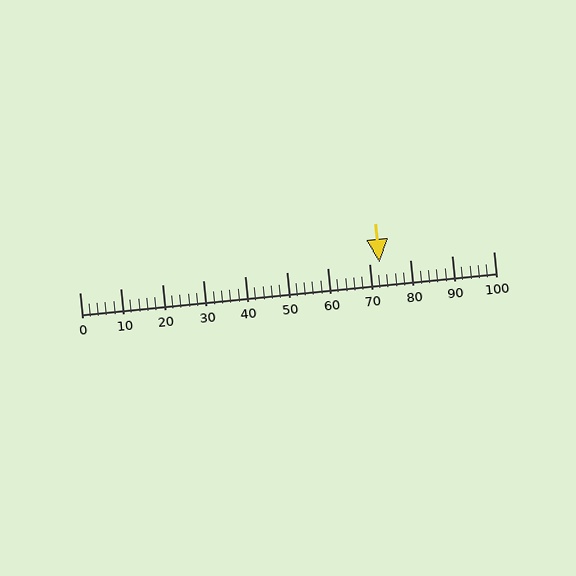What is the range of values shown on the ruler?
The ruler shows values from 0 to 100.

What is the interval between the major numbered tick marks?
The major tick marks are spaced 10 units apart.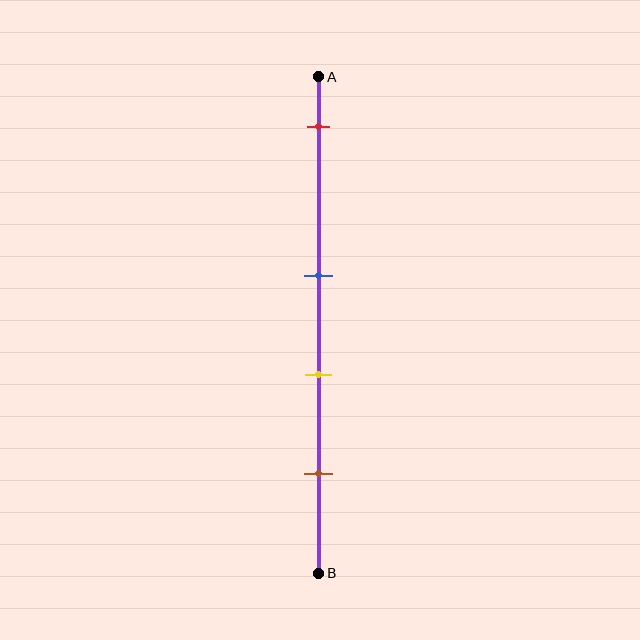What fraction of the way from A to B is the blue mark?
The blue mark is approximately 40% (0.4) of the way from A to B.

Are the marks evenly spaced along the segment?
No, the marks are not evenly spaced.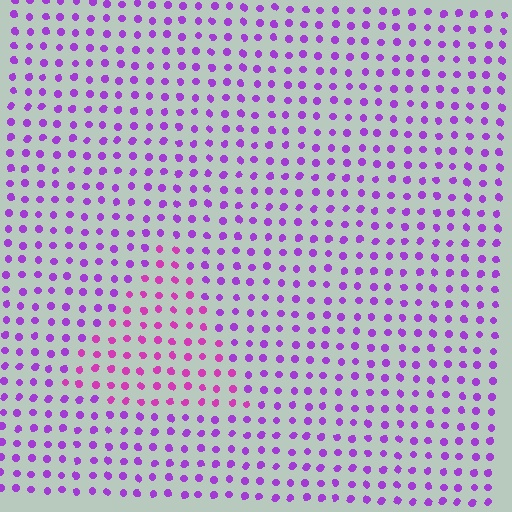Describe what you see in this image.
The image is filled with small purple elements in a uniform arrangement. A triangle-shaped region is visible where the elements are tinted to a slightly different hue, forming a subtle color boundary.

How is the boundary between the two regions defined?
The boundary is defined purely by a slight shift in hue (about 31 degrees). Spacing, size, and orientation are identical on both sides.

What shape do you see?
I see a triangle.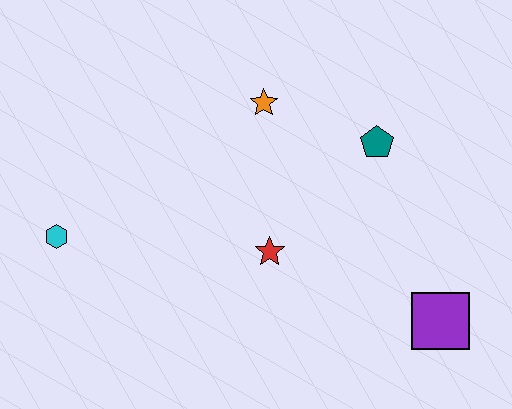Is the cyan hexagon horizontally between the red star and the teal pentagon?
No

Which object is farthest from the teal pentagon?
The cyan hexagon is farthest from the teal pentagon.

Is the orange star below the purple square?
No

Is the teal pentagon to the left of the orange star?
No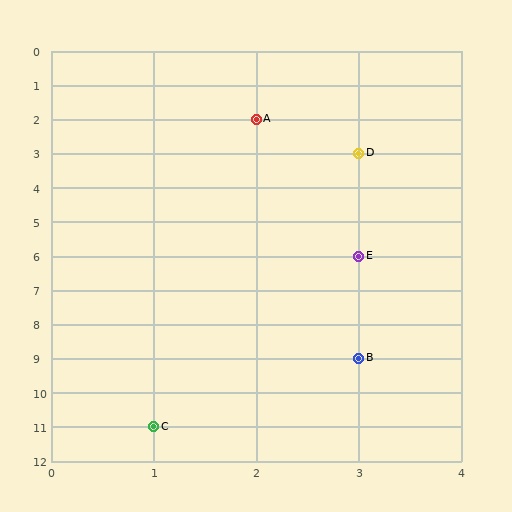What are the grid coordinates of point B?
Point B is at grid coordinates (3, 9).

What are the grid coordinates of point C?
Point C is at grid coordinates (1, 11).